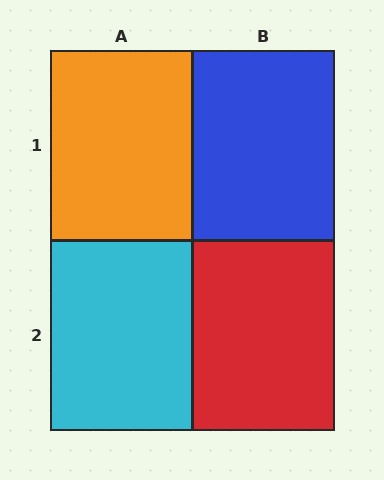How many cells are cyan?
1 cell is cyan.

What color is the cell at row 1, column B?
Blue.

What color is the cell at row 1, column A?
Orange.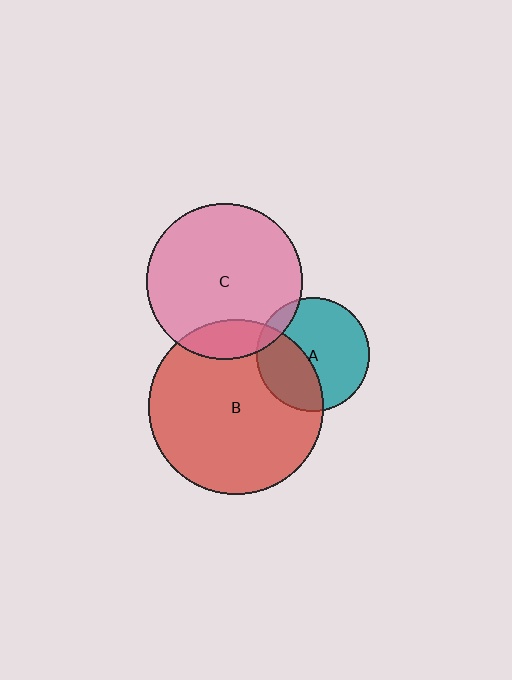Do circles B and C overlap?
Yes.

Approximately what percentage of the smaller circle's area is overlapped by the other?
Approximately 15%.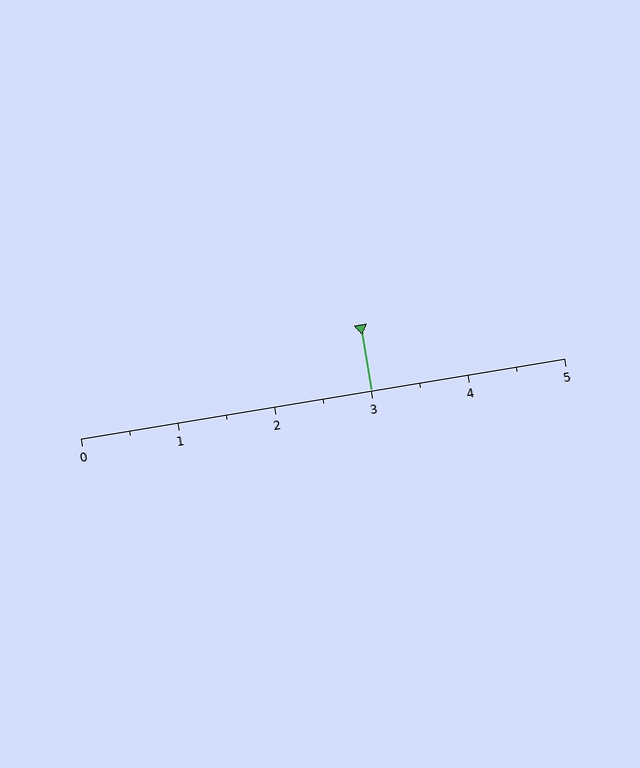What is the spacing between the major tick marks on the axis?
The major ticks are spaced 1 apart.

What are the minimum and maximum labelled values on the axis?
The axis runs from 0 to 5.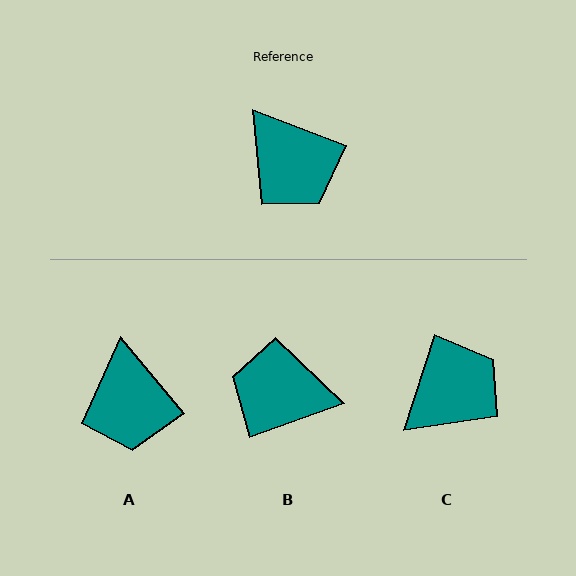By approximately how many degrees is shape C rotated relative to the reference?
Approximately 93 degrees counter-clockwise.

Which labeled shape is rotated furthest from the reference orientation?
B, about 139 degrees away.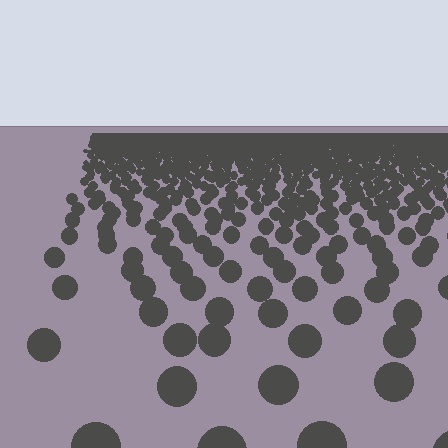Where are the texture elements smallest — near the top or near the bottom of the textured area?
Near the top.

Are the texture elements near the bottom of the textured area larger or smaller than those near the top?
Larger. Near the bottom, elements are closer to the viewer and appear at a bigger on-screen size.